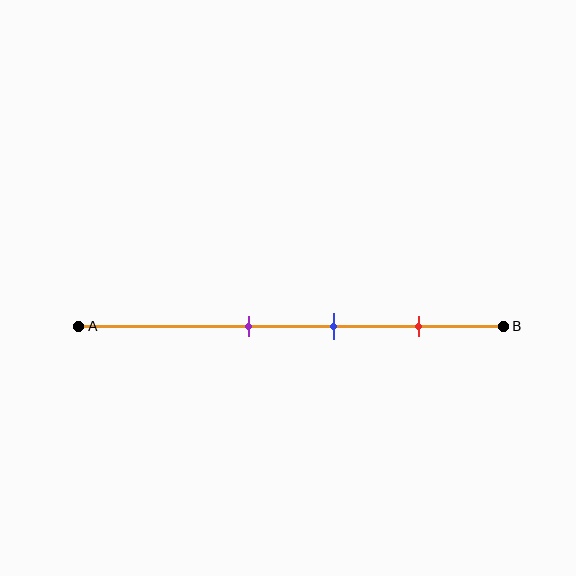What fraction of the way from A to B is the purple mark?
The purple mark is approximately 40% (0.4) of the way from A to B.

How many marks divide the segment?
There are 3 marks dividing the segment.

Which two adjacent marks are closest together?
The purple and blue marks are the closest adjacent pair.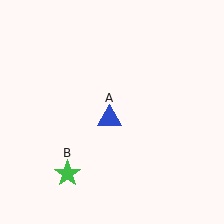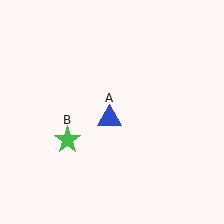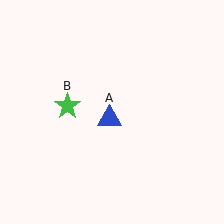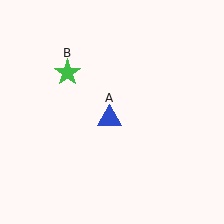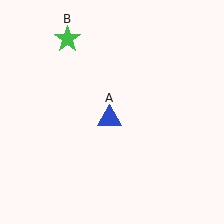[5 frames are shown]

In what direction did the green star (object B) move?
The green star (object B) moved up.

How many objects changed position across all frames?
1 object changed position: green star (object B).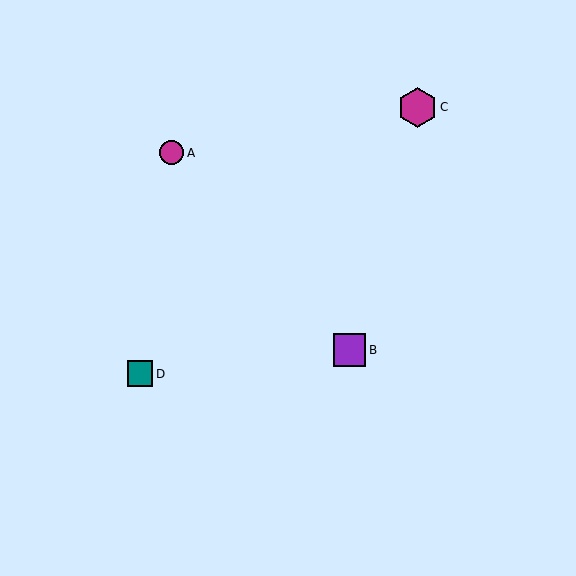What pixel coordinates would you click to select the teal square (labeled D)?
Click at (140, 374) to select the teal square D.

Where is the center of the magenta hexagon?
The center of the magenta hexagon is at (417, 107).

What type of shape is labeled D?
Shape D is a teal square.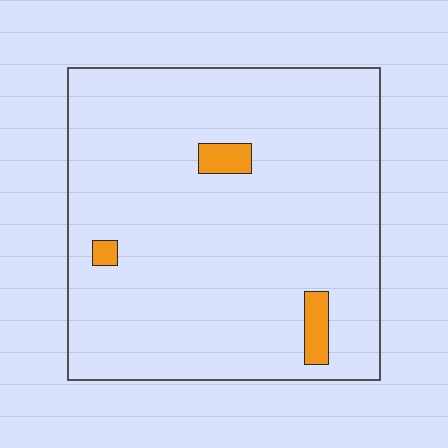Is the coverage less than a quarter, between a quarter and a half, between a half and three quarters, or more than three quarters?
Less than a quarter.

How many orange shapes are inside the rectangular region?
3.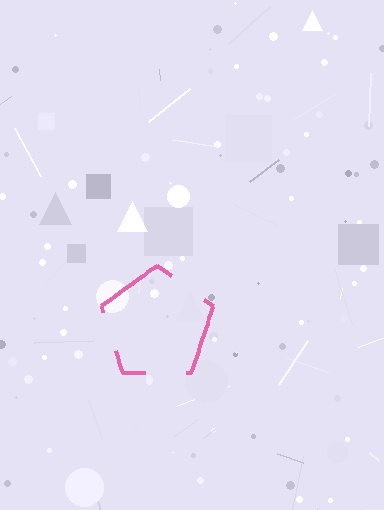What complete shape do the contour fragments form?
The contour fragments form a pentagon.